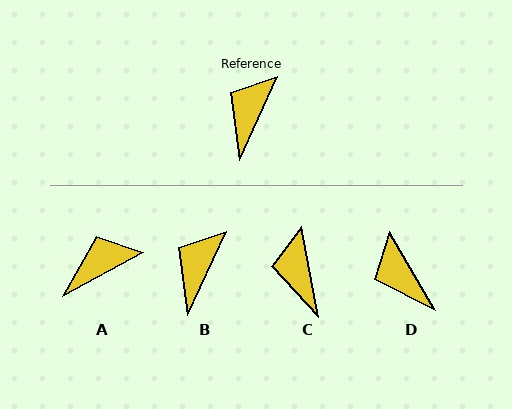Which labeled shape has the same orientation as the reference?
B.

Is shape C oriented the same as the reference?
No, it is off by about 35 degrees.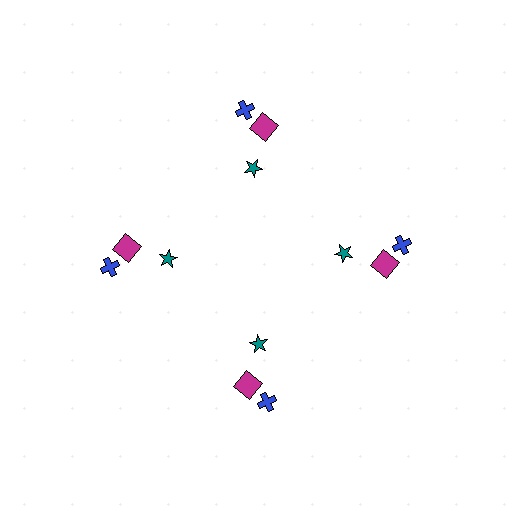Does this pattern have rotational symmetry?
Yes, this pattern has 4-fold rotational symmetry. It looks the same after rotating 90 degrees around the center.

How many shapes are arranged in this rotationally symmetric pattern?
There are 12 shapes, arranged in 4 groups of 3.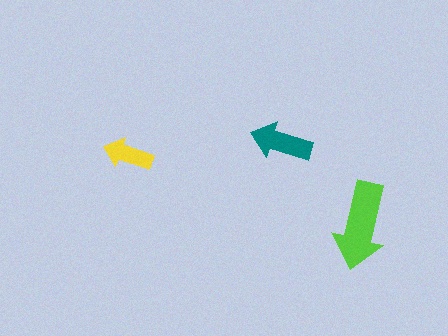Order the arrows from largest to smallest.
the lime one, the teal one, the yellow one.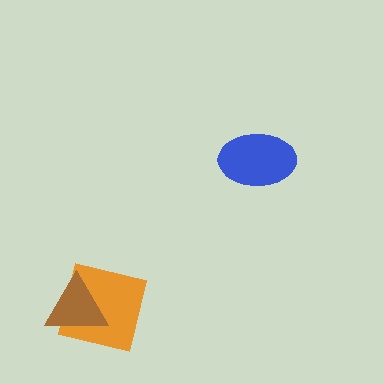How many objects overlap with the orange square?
1 object overlaps with the orange square.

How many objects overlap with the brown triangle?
1 object overlaps with the brown triangle.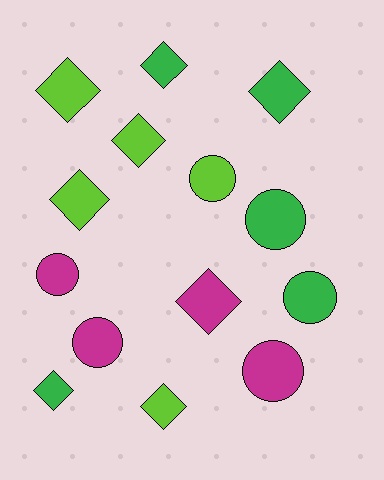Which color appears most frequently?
Lime, with 5 objects.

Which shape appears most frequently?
Diamond, with 8 objects.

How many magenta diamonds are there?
There is 1 magenta diamond.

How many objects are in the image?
There are 14 objects.